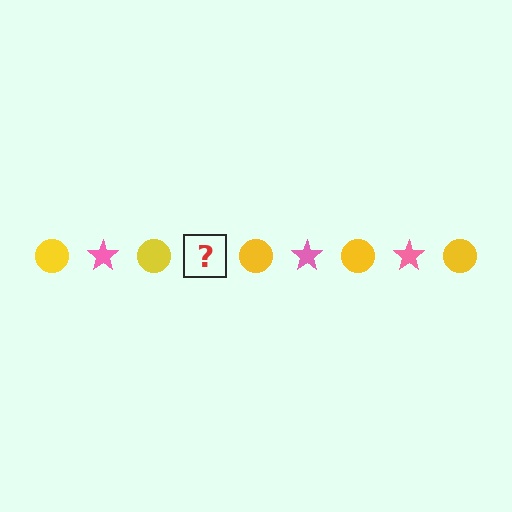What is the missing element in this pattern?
The missing element is a pink star.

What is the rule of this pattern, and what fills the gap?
The rule is that the pattern alternates between yellow circle and pink star. The gap should be filled with a pink star.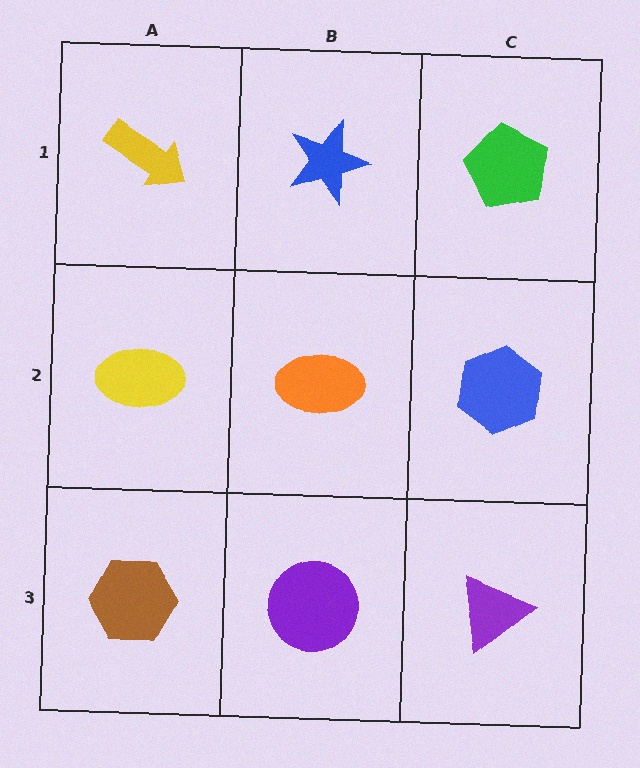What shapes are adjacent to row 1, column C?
A blue hexagon (row 2, column C), a blue star (row 1, column B).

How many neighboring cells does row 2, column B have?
4.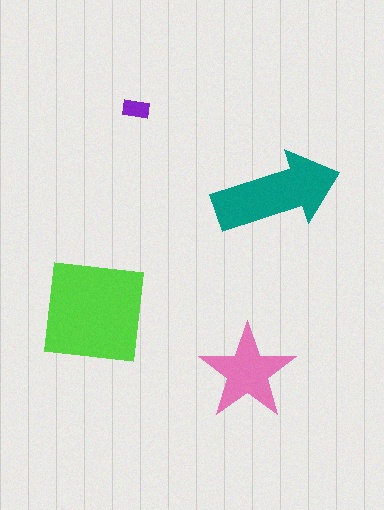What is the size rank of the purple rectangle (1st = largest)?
4th.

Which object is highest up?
The purple rectangle is topmost.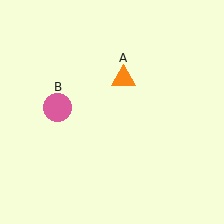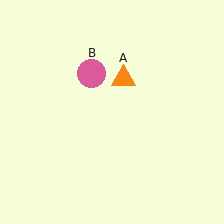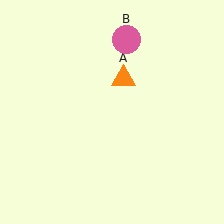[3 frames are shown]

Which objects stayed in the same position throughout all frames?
Orange triangle (object A) remained stationary.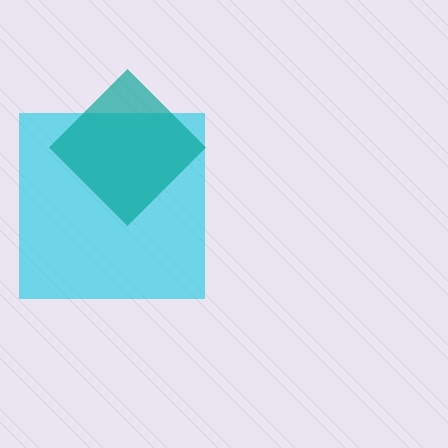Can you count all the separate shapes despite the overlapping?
Yes, there are 2 separate shapes.